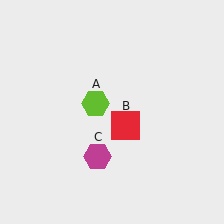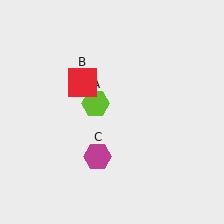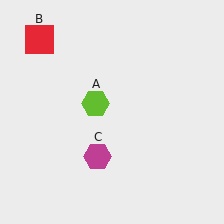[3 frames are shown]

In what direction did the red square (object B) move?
The red square (object B) moved up and to the left.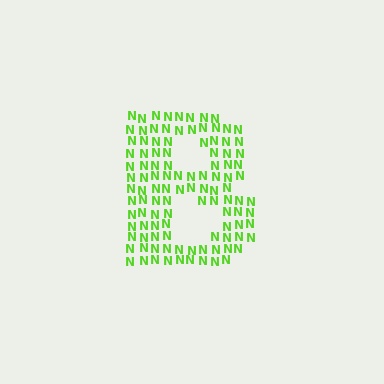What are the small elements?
The small elements are letter N's.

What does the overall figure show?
The overall figure shows the letter B.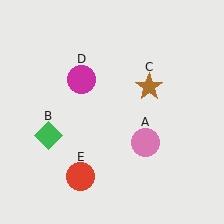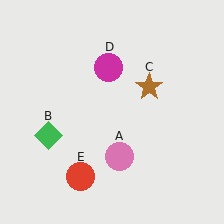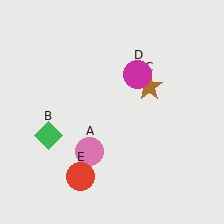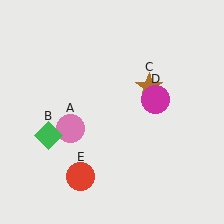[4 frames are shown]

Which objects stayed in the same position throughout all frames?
Green diamond (object B) and brown star (object C) and red circle (object E) remained stationary.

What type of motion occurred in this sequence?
The pink circle (object A), magenta circle (object D) rotated clockwise around the center of the scene.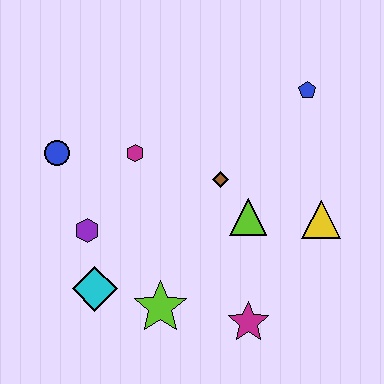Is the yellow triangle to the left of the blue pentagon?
No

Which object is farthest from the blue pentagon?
The cyan diamond is farthest from the blue pentagon.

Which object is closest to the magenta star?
The lime star is closest to the magenta star.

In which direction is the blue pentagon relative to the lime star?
The blue pentagon is above the lime star.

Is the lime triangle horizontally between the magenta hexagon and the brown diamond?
No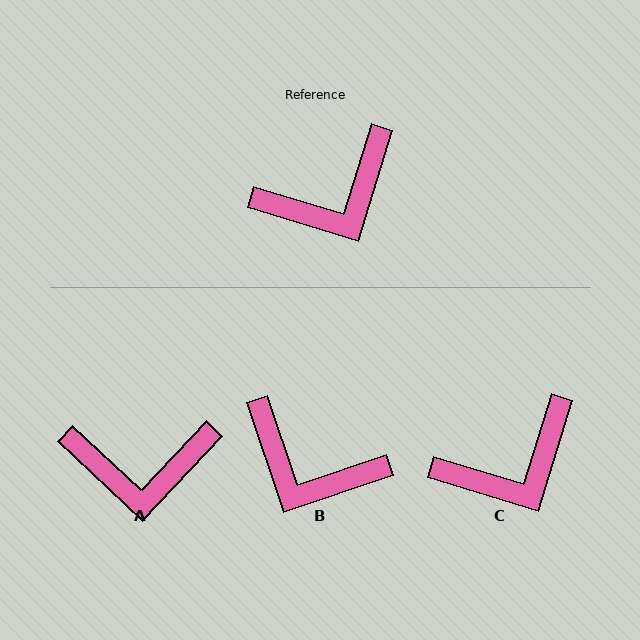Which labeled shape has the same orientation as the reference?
C.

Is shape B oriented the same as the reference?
No, it is off by about 54 degrees.